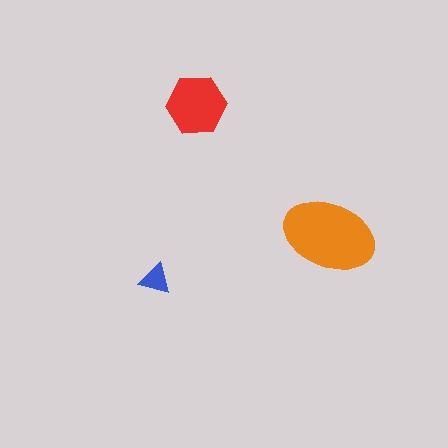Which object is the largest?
The orange ellipse.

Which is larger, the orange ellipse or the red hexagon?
The orange ellipse.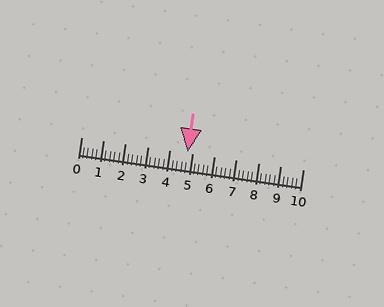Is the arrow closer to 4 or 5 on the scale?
The arrow is closer to 5.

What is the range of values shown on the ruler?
The ruler shows values from 0 to 10.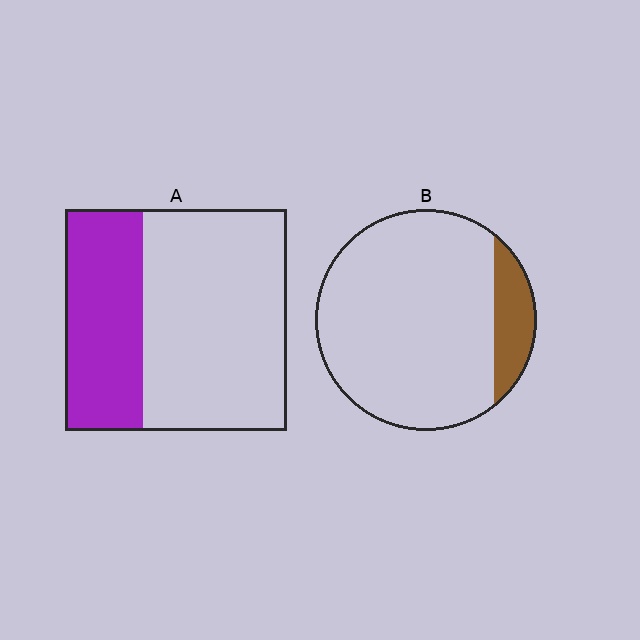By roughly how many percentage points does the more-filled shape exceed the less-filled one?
By roughly 20 percentage points (A over B).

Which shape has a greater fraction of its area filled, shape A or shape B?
Shape A.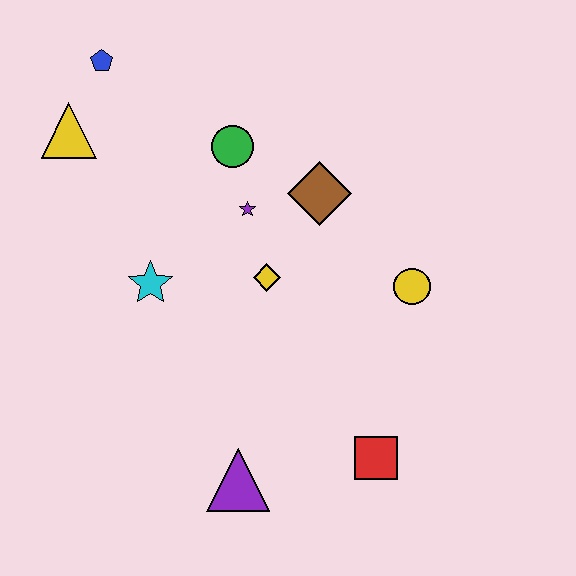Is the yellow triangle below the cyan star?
No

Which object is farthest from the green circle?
The red square is farthest from the green circle.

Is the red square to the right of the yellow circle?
No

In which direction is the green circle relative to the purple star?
The green circle is above the purple star.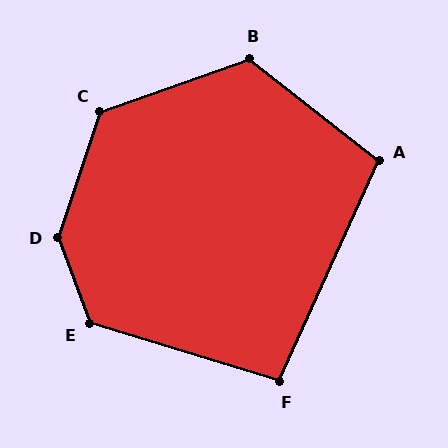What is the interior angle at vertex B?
Approximately 122 degrees (obtuse).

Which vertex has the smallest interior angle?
F, at approximately 97 degrees.